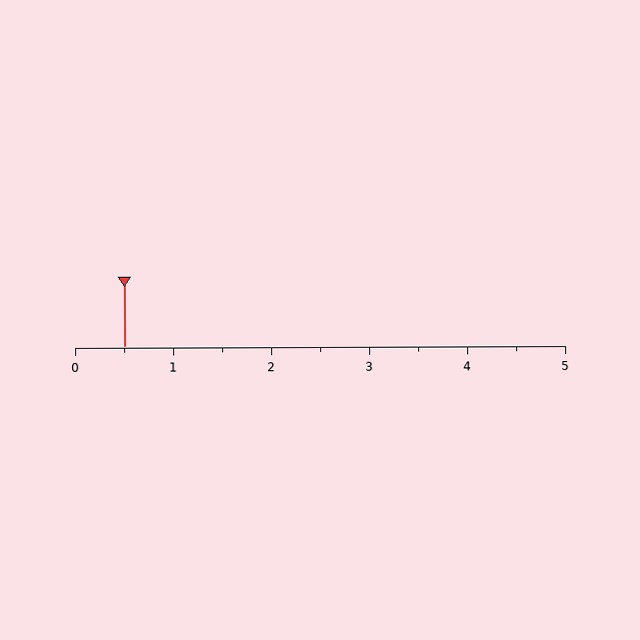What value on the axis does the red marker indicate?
The marker indicates approximately 0.5.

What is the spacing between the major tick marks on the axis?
The major ticks are spaced 1 apart.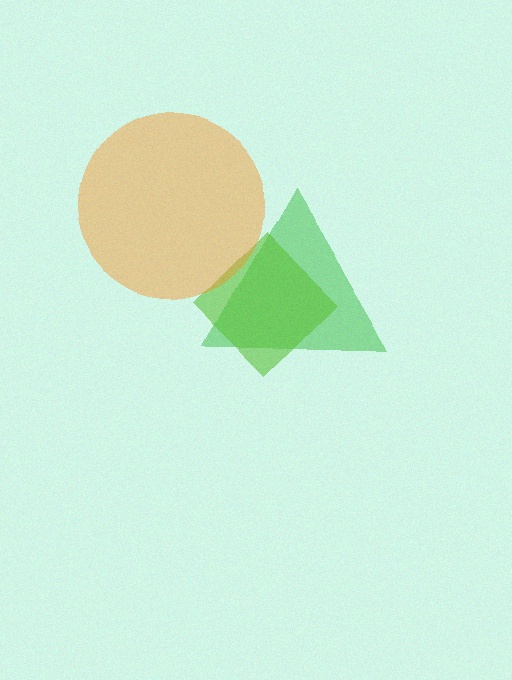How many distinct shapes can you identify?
There are 3 distinct shapes: a green triangle, a lime diamond, an orange circle.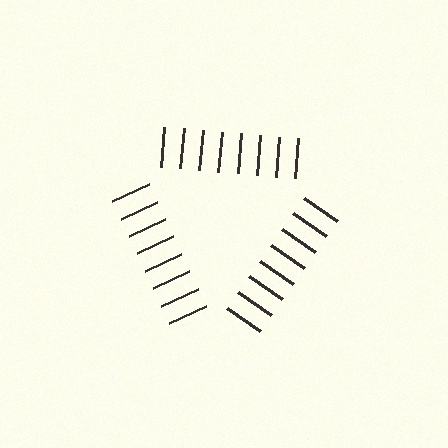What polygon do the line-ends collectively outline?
An illusory triangle — the line segments terminate on its edges but no continuous stroke is drawn.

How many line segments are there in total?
24 — 8 along each of the 3 edges.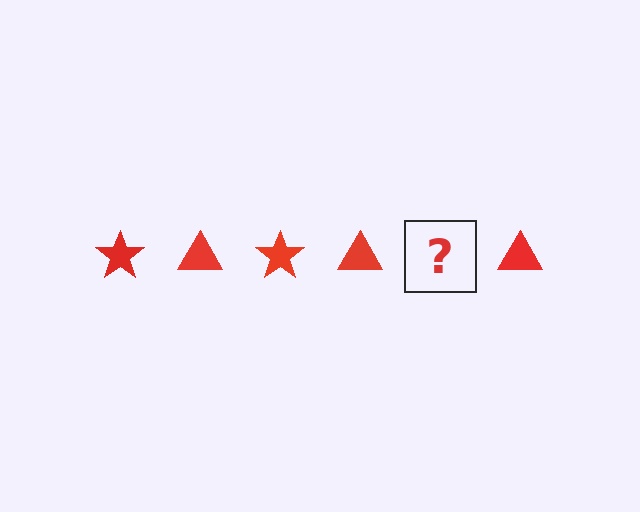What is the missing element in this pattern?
The missing element is a red star.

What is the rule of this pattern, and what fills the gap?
The rule is that the pattern cycles through star, triangle shapes in red. The gap should be filled with a red star.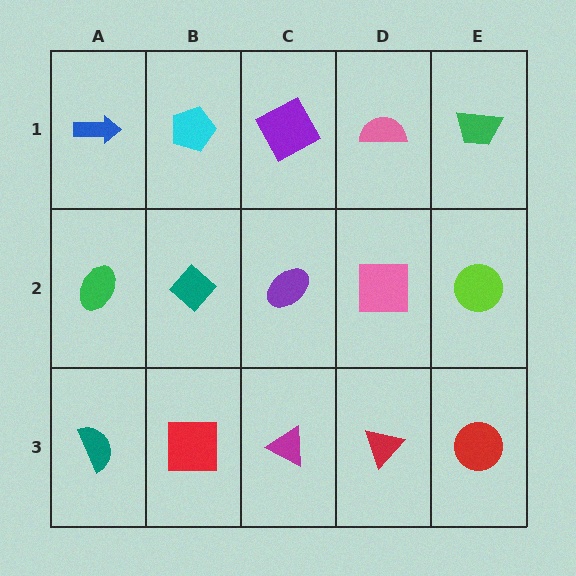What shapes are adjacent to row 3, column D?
A pink square (row 2, column D), a magenta triangle (row 3, column C), a red circle (row 3, column E).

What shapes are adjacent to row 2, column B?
A cyan pentagon (row 1, column B), a red square (row 3, column B), a green ellipse (row 2, column A), a purple ellipse (row 2, column C).